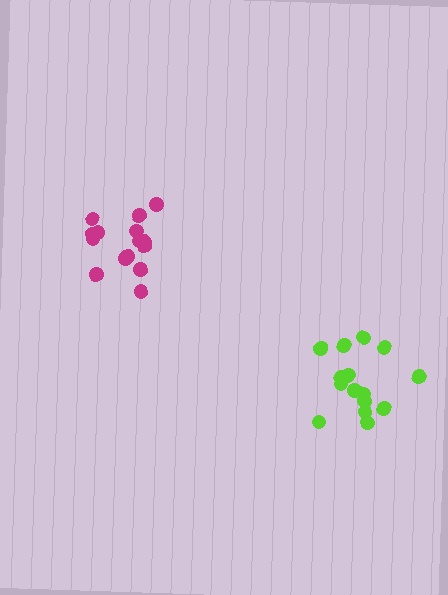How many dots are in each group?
Group 1: 15 dots, Group 2: 15 dots (30 total).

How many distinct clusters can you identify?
There are 2 distinct clusters.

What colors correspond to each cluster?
The clusters are colored: lime, magenta.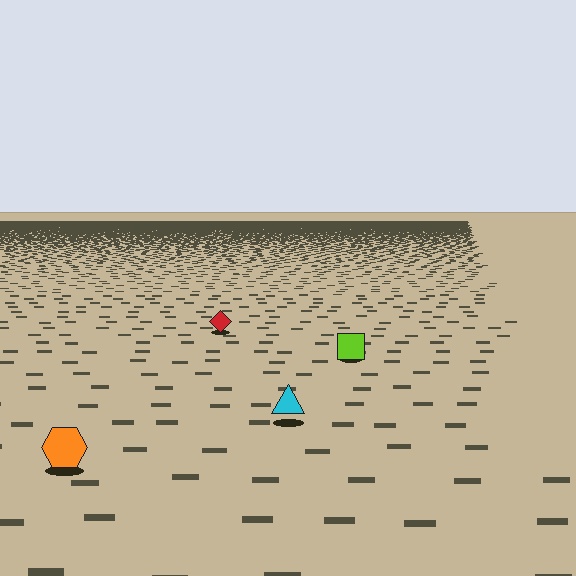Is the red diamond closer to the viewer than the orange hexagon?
No. The orange hexagon is closer — you can tell from the texture gradient: the ground texture is coarser near it.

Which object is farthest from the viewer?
The red diamond is farthest from the viewer. It appears smaller and the ground texture around it is denser.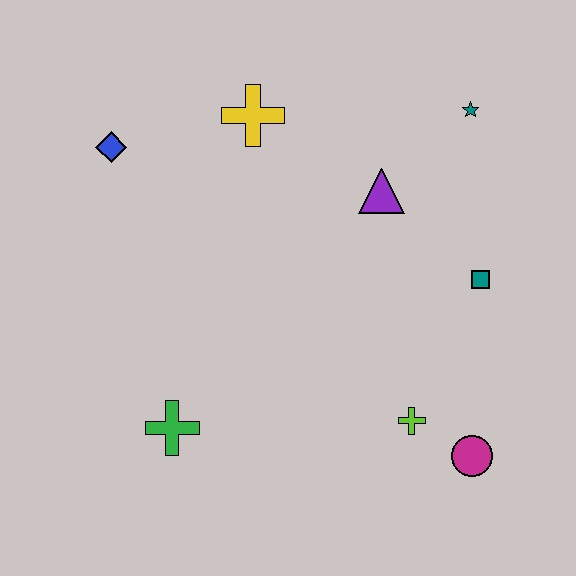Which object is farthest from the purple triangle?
The green cross is farthest from the purple triangle.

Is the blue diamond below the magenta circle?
No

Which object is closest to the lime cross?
The magenta circle is closest to the lime cross.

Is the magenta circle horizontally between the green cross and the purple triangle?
No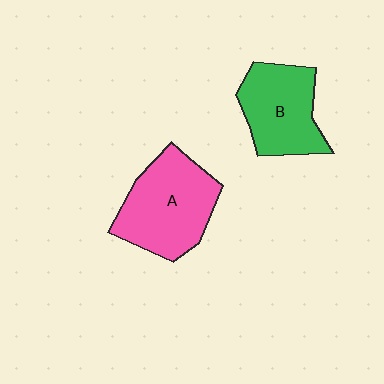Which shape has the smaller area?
Shape B (green).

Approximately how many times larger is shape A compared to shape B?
Approximately 1.2 times.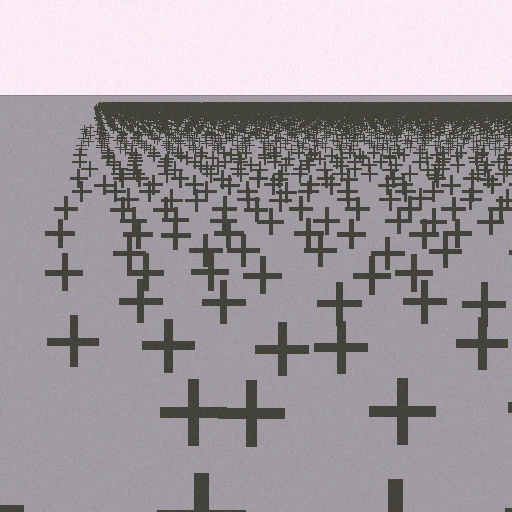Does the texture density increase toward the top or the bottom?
Density increases toward the top.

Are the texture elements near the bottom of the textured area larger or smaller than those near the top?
Larger. Near the bottom, elements are closer to the viewer and appear at a bigger on-screen size.